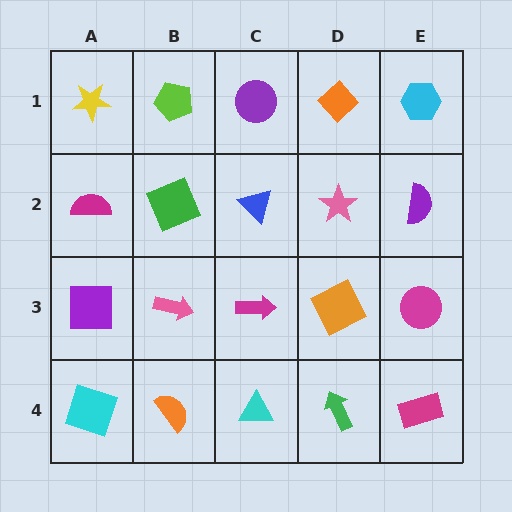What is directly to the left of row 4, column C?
An orange semicircle.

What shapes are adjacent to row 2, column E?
A cyan hexagon (row 1, column E), a magenta circle (row 3, column E), a pink star (row 2, column D).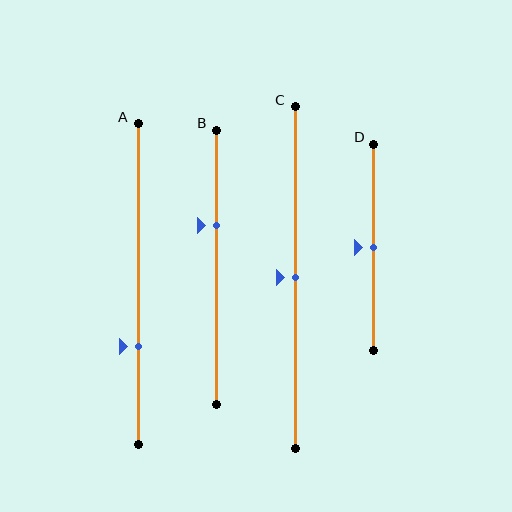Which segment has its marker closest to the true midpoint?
Segment C has its marker closest to the true midpoint.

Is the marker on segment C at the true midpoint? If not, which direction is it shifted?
Yes, the marker on segment C is at the true midpoint.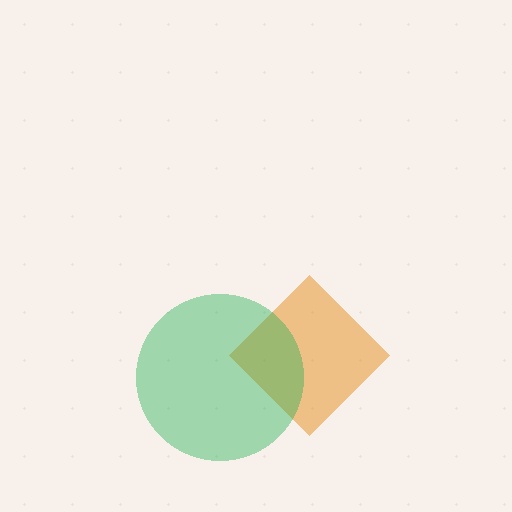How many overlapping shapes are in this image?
There are 2 overlapping shapes in the image.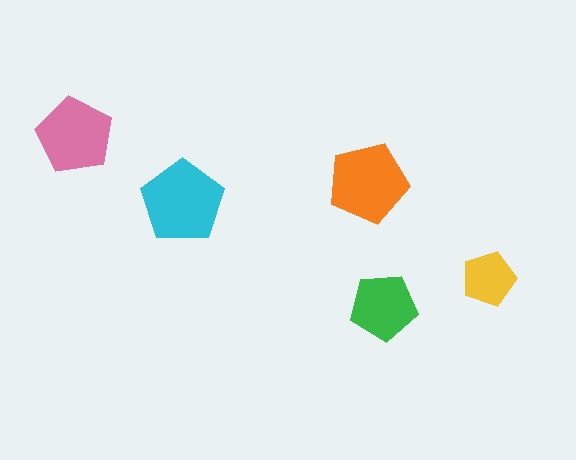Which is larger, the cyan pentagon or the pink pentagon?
The cyan one.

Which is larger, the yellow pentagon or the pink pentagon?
The pink one.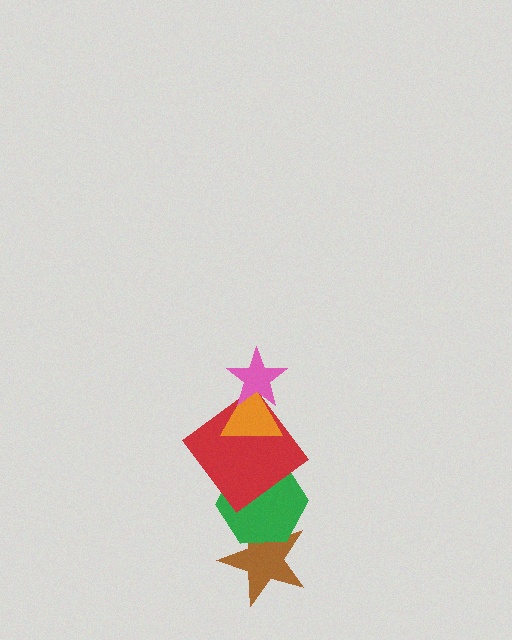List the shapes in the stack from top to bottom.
From top to bottom: the pink star, the orange triangle, the red diamond, the green hexagon, the brown star.